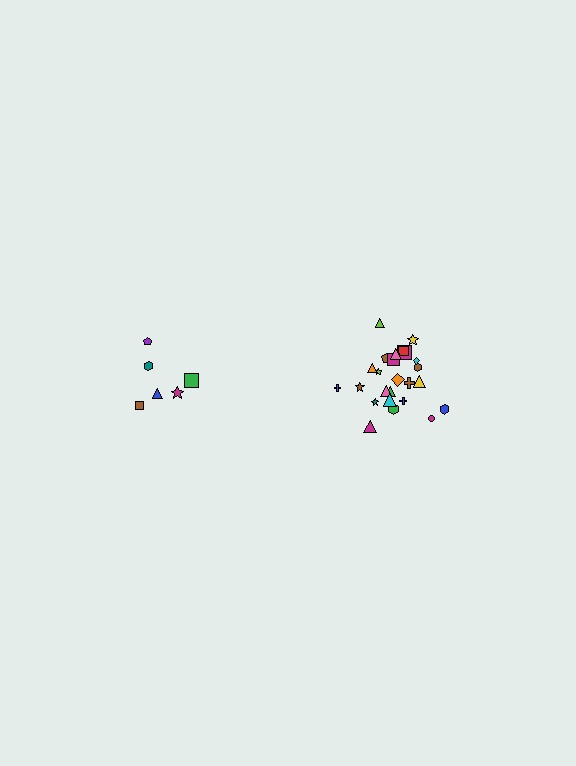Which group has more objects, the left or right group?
The right group.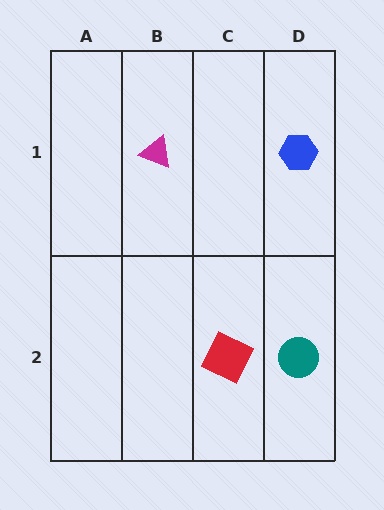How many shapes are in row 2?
2 shapes.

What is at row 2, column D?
A teal circle.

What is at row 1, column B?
A magenta triangle.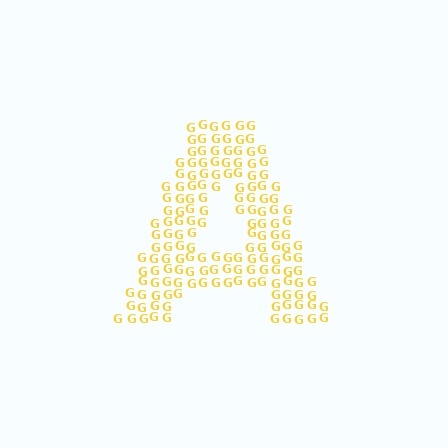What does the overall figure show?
The overall figure shows the letter A.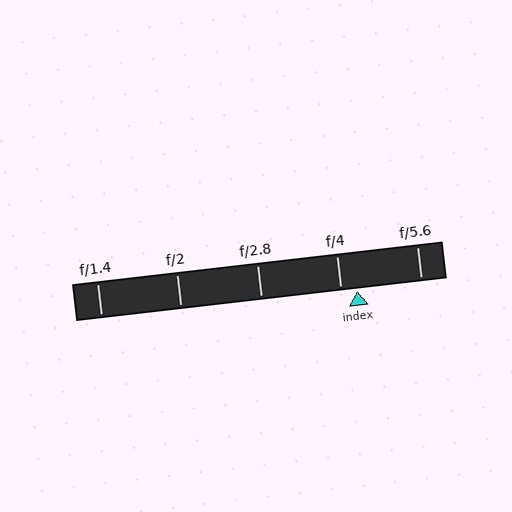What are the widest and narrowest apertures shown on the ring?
The widest aperture shown is f/1.4 and the narrowest is f/5.6.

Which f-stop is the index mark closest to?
The index mark is closest to f/4.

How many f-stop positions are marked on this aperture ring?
There are 5 f-stop positions marked.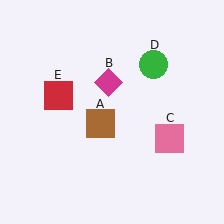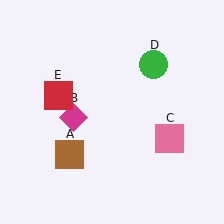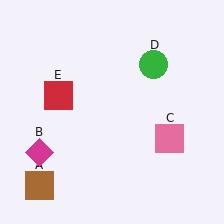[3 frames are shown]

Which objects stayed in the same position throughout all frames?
Pink square (object C) and green circle (object D) and red square (object E) remained stationary.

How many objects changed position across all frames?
2 objects changed position: brown square (object A), magenta diamond (object B).